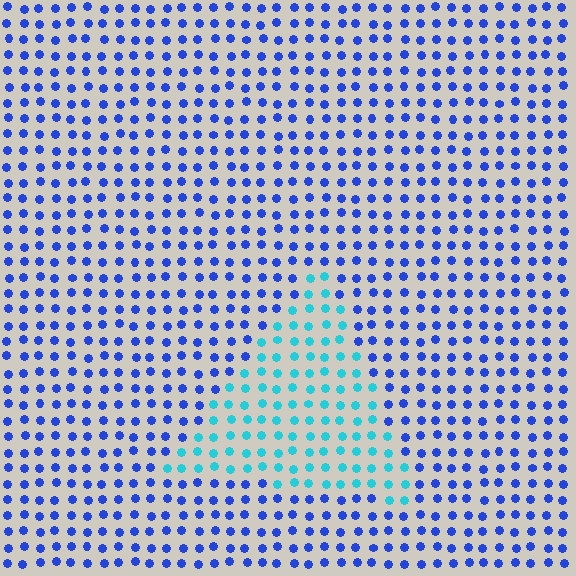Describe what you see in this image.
The image is filled with small blue elements in a uniform arrangement. A triangle-shaped region is visible where the elements are tinted to a slightly different hue, forming a subtle color boundary.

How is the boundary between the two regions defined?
The boundary is defined purely by a slight shift in hue (about 46 degrees). Spacing, size, and orientation are identical on both sides.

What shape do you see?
I see a triangle.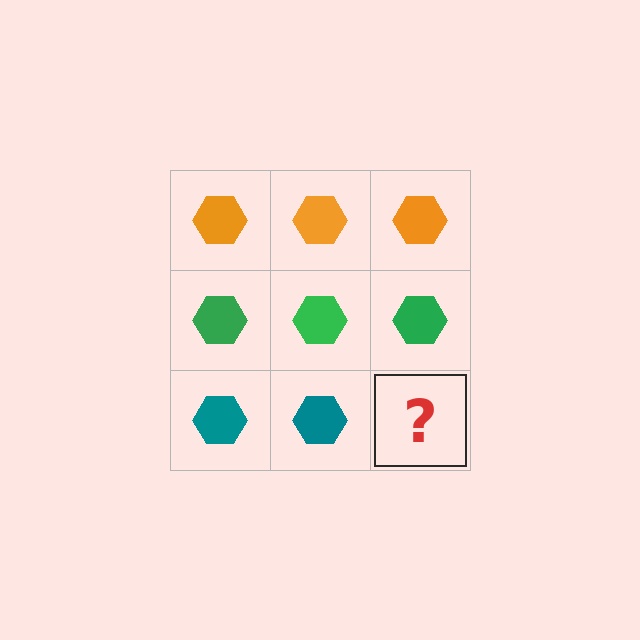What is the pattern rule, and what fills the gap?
The rule is that each row has a consistent color. The gap should be filled with a teal hexagon.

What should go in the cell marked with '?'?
The missing cell should contain a teal hexagon.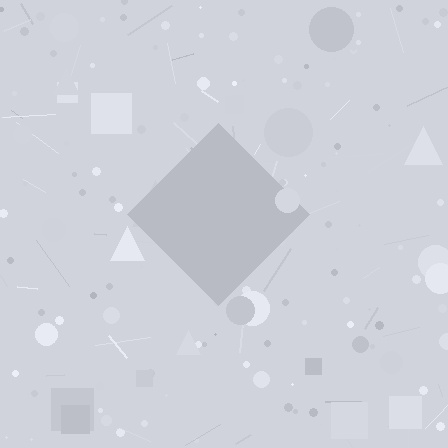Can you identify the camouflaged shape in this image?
The camouflaged shape is a diamond.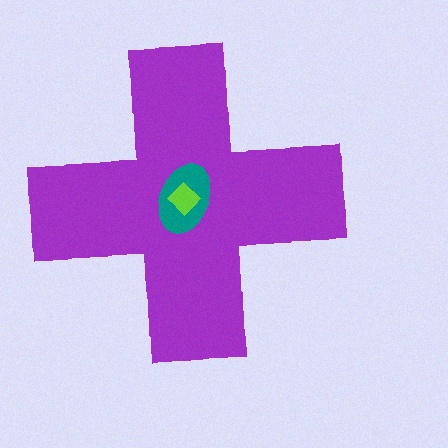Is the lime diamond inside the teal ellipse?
Yes.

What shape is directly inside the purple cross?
The teal ellipse.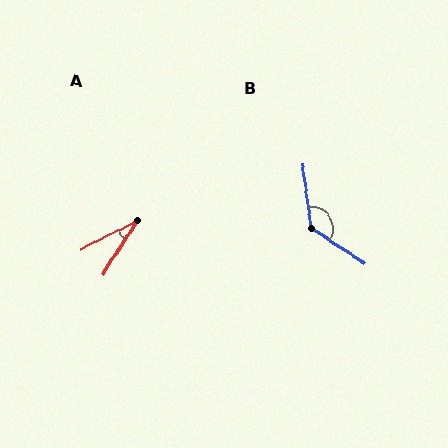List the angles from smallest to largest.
A (30°), B (131°).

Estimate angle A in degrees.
Approximately 30 degrees.